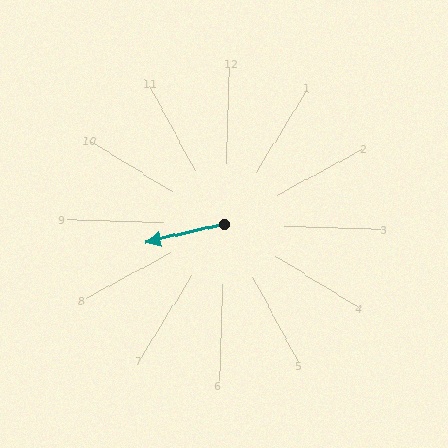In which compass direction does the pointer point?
West.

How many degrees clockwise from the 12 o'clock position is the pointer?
Approximately 255 degrees.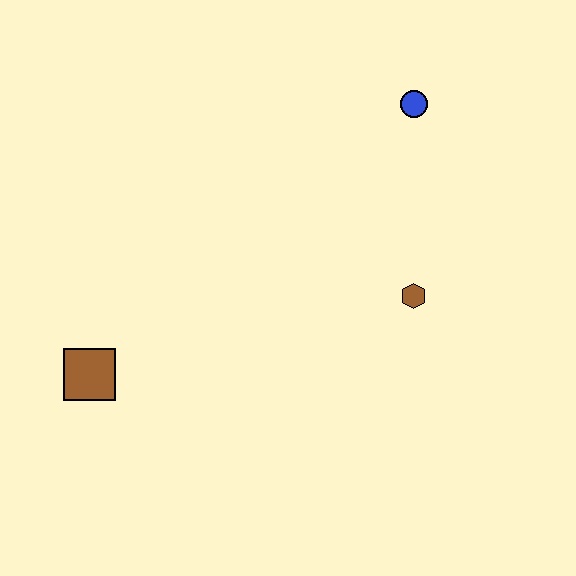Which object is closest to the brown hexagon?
The blue circle is closest to the brown hexagon.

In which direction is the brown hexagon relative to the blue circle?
The brown hexagon is below the blue circle.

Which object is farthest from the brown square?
The blue circle is farthest from the brown square.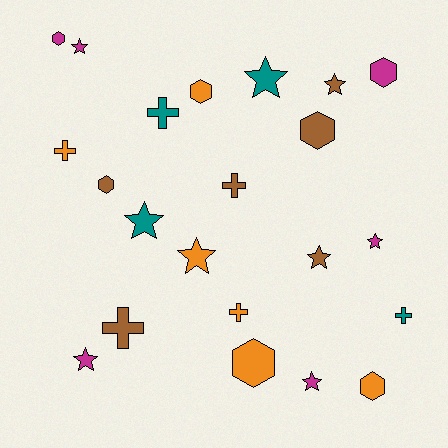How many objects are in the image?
There are 22 objects.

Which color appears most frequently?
Magenta, with 6 objects.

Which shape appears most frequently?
Star, with 9 objects.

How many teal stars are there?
There are 2 teal stars.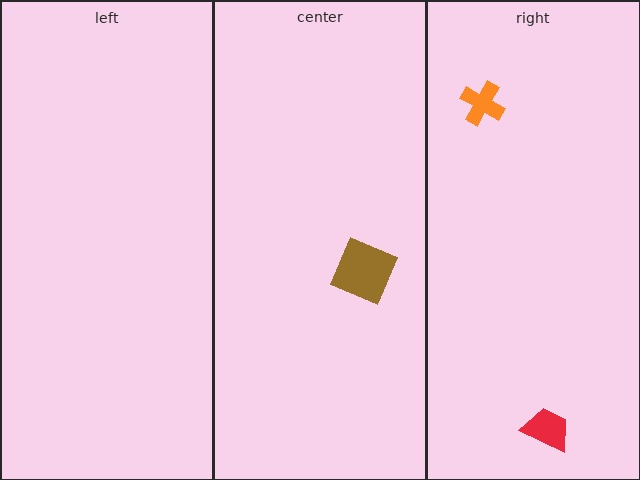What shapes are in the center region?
The brown square.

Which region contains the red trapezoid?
The right region.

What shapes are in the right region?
The orange cross, the red trapezoid.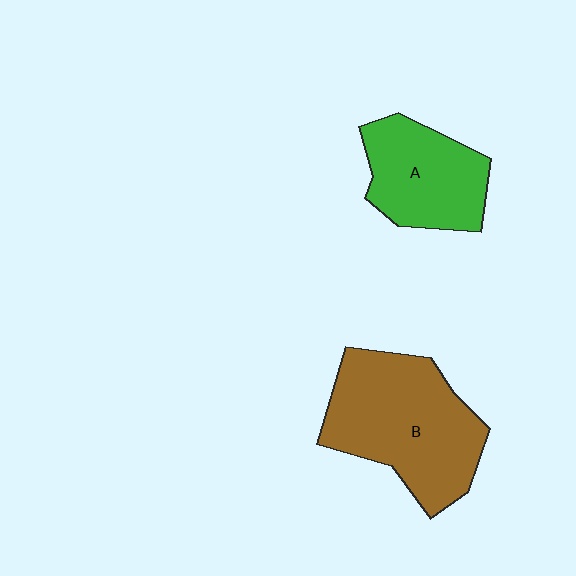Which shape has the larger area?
Shape B (brown).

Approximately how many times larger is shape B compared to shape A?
Approximately 1.5 times.